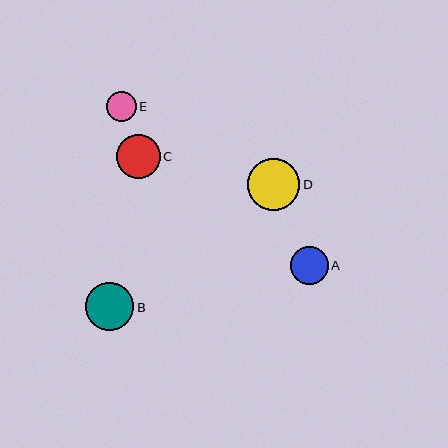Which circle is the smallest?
Circle E is the smallest with a size of approximately 30 pixels.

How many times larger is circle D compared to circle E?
Circle D is approximately 1.7 times the size of circle E.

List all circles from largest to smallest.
From largest to smallest: D, B, C, A, E.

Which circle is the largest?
Circle D is the largest with a size of approximately 52 pixels.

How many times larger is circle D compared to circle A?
Circle D is approximately 1.4 times the size of circle A.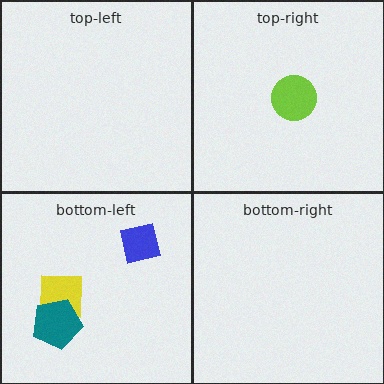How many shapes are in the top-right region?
1.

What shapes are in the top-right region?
The lime circle.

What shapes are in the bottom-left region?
The yellow square, the teal pentagon, the blue square.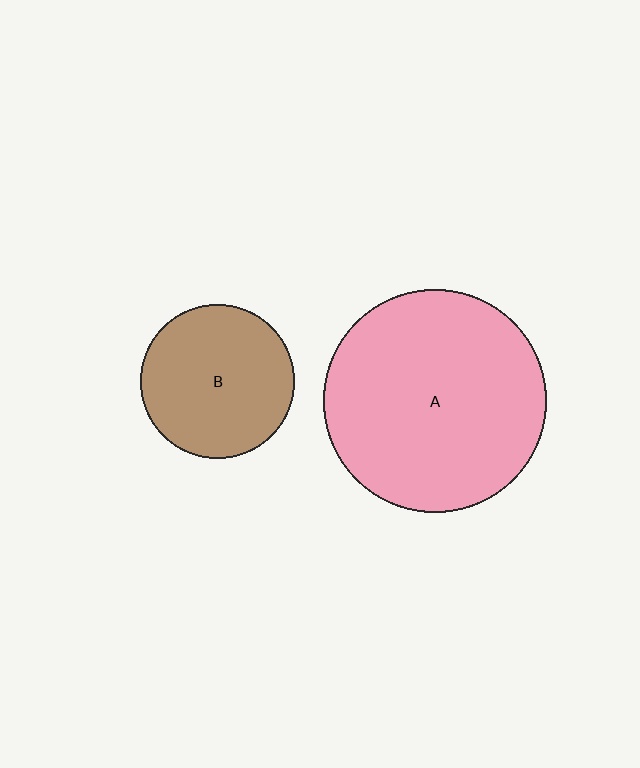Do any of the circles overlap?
No, none of the circles overlap.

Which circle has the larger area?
Circle A (pink).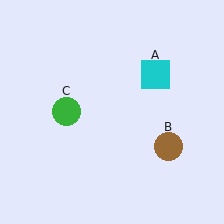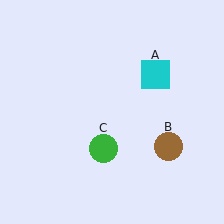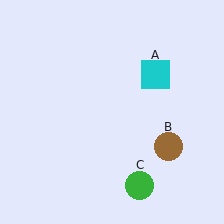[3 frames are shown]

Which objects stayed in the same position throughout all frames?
Cyan square (object A) and brown circle (object B) remained stationary.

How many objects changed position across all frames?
1 object changed position: green circle (object C).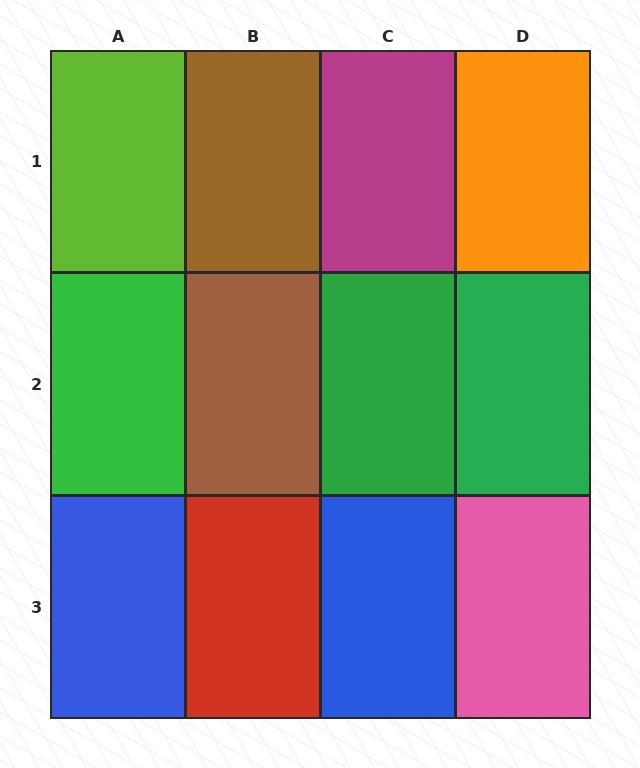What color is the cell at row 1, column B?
Brown.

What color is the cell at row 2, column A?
Green.